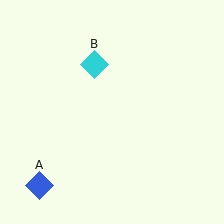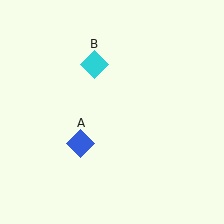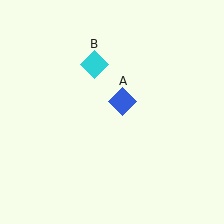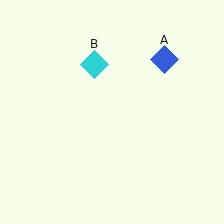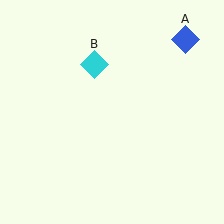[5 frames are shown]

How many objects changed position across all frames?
1 object changed position: blue diamond (object A).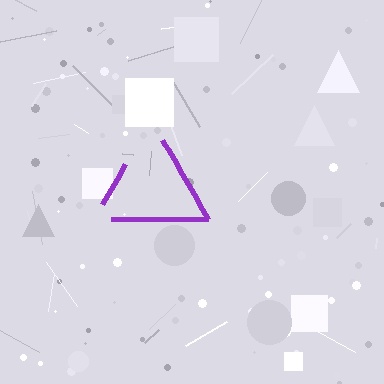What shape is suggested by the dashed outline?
The dashed outline suggests a triangle.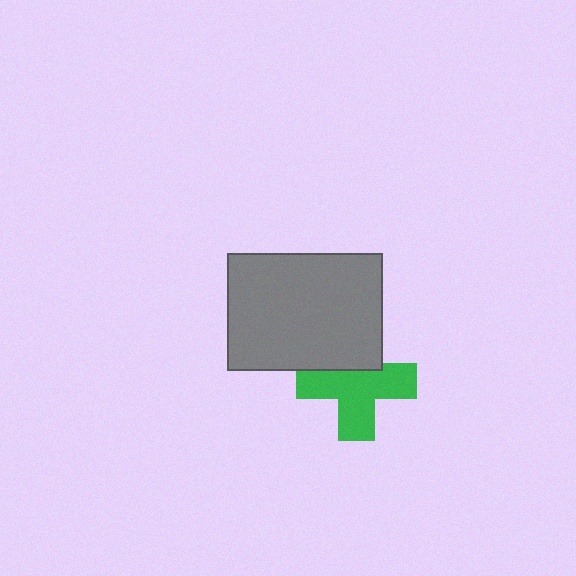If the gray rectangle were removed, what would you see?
You would see the complete green cross.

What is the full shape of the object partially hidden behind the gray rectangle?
The partially hidden object is a green cross.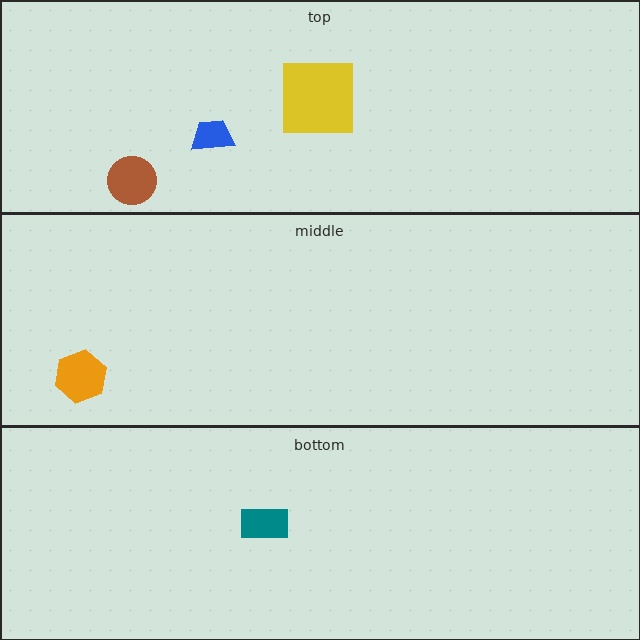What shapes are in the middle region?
The orange hexagon.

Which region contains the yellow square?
The top region.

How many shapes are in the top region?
3.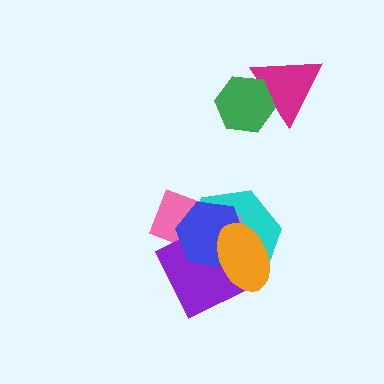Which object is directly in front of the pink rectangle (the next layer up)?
The purple square is directly in front of the pink rectangle.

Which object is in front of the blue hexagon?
The orange ellipse is in front of the blue hexagon.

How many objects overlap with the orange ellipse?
4 objects overlap with the orange ellipse.